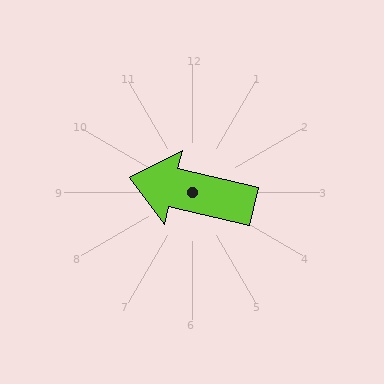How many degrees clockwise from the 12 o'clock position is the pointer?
Approximately 283 degrees.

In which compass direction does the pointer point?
West.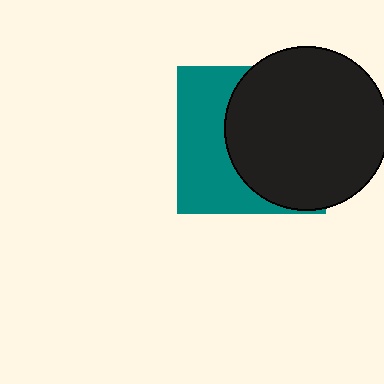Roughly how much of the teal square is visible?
A small part of it is visible (roughly 42%).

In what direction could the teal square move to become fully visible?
The teal square could move left. That would shift it out from behind the black circle entirely.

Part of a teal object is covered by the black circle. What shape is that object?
It is a square.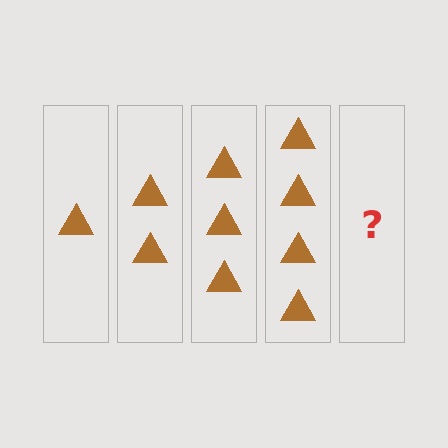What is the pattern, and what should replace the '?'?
The pattern is that each step adds one more triangle. The '?' should be 5 triangles.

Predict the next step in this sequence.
The next step is 5 triangles.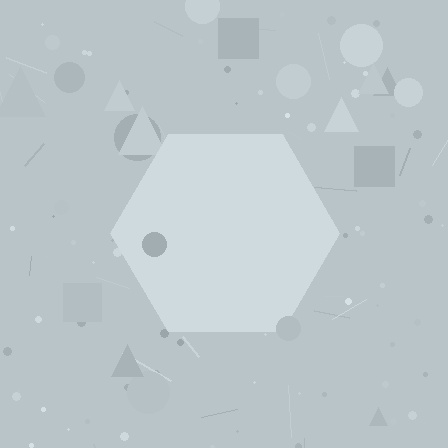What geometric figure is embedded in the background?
A hexagon is embedded in the background.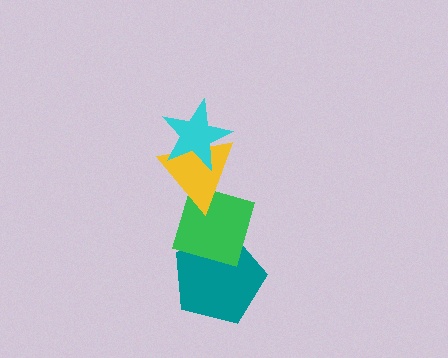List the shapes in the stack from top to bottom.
From top to bottom: the cyan star, the yellow triangle, the green diamond, the teal pentagon.